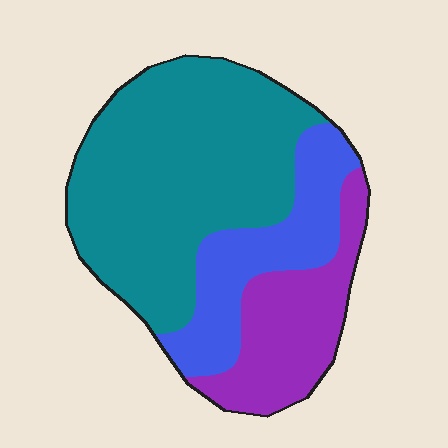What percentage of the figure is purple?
Purple takes up about one fifth (1/5) of the figure.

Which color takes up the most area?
Teal, at roughly 55%.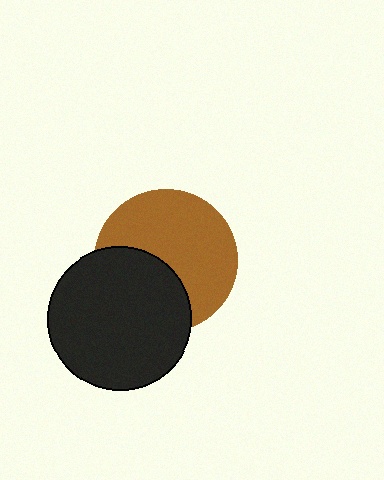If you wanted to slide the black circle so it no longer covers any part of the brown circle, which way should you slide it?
Slide it toward the lower-left — that is the most direct way to separate the two shapes.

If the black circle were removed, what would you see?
You would see the complete brown circle.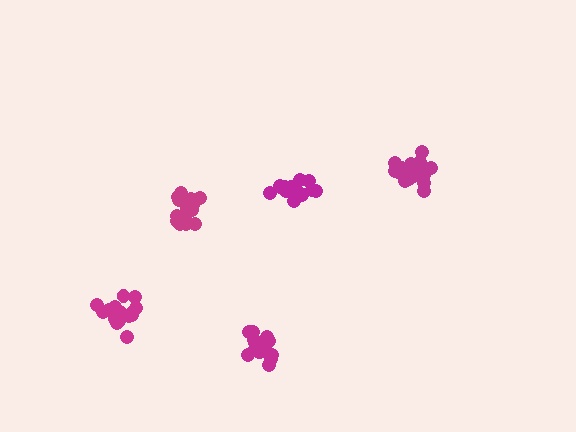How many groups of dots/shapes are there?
There are 5 groups.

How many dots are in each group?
Group 1: 21 dots, Group 2: 18 dots, Group 3: 19 dots, Group 4: 17 dots, Group 5: 15 dots (90 total).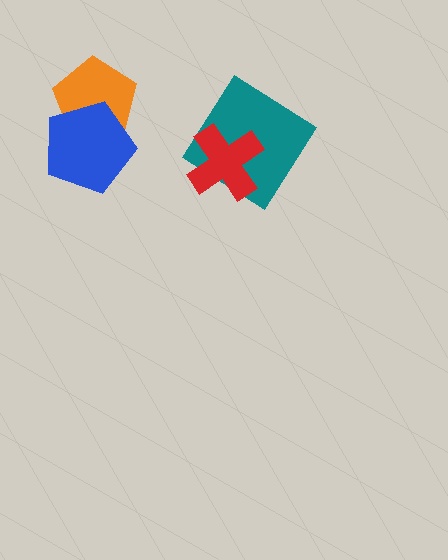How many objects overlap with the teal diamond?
1 object overlaps with the teal diamond.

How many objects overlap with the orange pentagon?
1 object overlaps with the orange pentagon.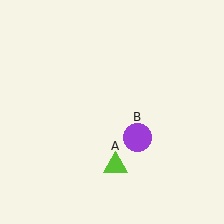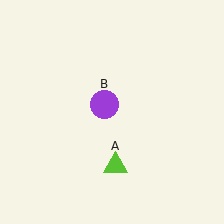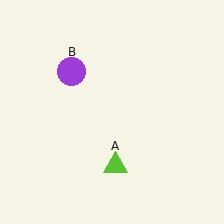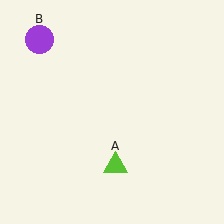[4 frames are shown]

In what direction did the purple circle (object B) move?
The purple circle (object B) moved up and to the left.